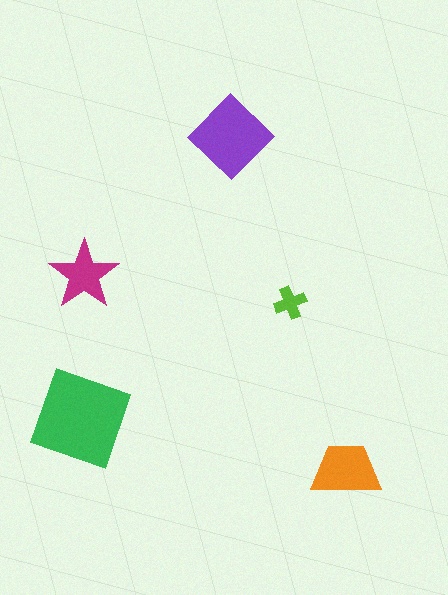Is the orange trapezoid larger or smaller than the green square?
Smaller.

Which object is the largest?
The green square.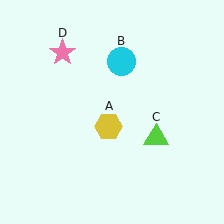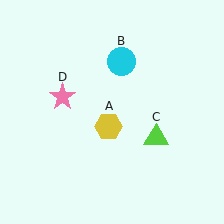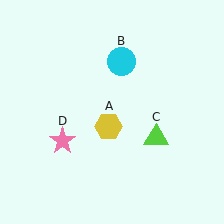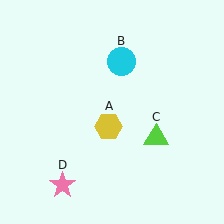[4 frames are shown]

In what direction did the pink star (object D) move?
The pink star (object D) moved down.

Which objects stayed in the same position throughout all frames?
Yellow hexagon (object A) and cyan circle (object B) and lime triangle (object C) remained stationary.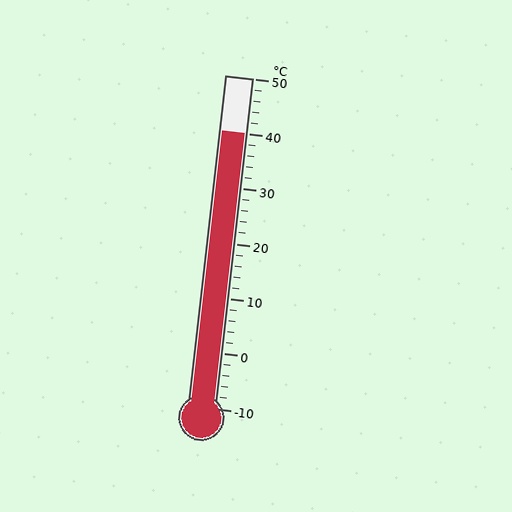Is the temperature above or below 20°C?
The temperature is above 20°C.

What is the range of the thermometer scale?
The thermometer scale ranges from -10°C to 50°C.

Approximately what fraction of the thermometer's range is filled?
The thermometer is filled to approximately 85% of its range.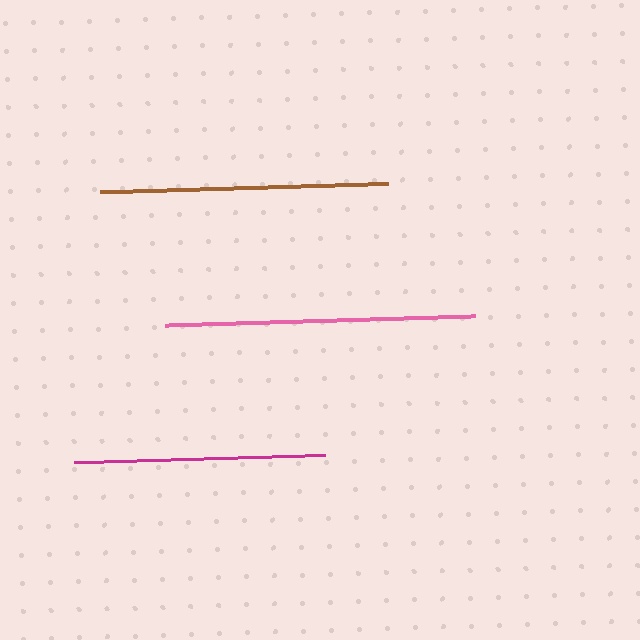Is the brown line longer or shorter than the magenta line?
The brown line is longer than the magenta line.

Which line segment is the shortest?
The magenta line is the shortest at approximately 251 pixels.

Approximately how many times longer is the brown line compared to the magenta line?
The brown line is approximately 1.1 times the length of the magenta line.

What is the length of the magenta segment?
The magenta segment is approximately 251 pixels long.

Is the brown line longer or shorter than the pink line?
The pink line is longer than the brown line.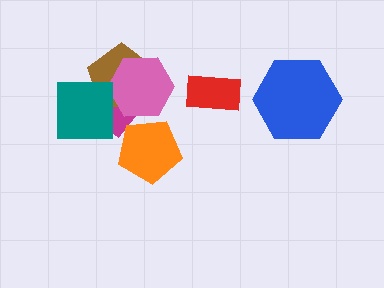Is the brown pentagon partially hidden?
Yes, it is partially covered by another shape.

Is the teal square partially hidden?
No, no other shape covers it.